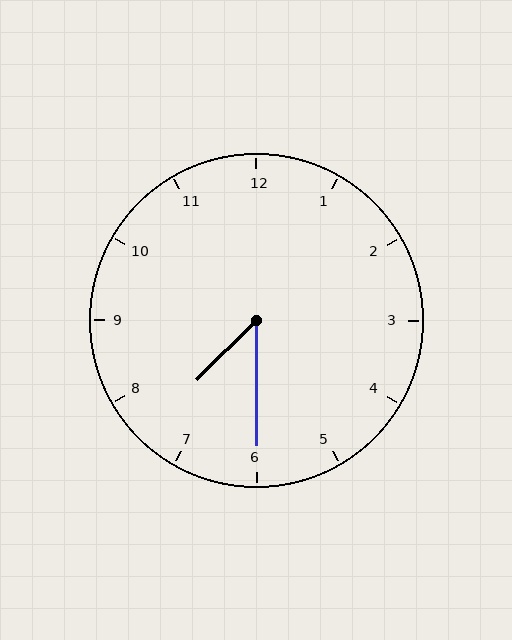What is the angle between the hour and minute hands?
Approximately 45 degrees.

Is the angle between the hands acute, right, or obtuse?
It is acute.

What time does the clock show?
7:30.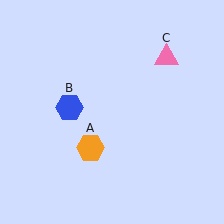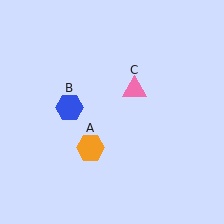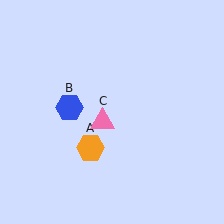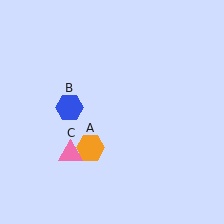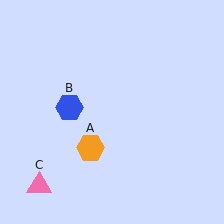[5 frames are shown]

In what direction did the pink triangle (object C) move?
The pink triangle (object C) moved down and to the left.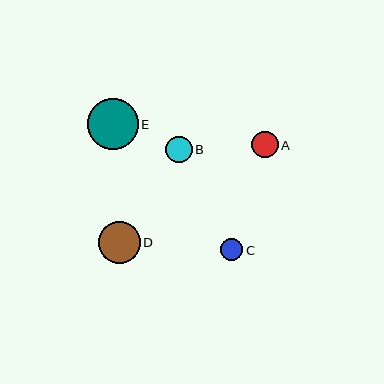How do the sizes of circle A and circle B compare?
Circle A and circle B are approximately the same size.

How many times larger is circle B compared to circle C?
Circle B is approximately 1.2 times the size of circle C.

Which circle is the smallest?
Circle C is the smallest with a size of approximately 22 pixels.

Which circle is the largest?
Circle E is the largest with a size of approximately 51 pixels.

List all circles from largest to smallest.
From largest to smallest: E, D, A, B, C.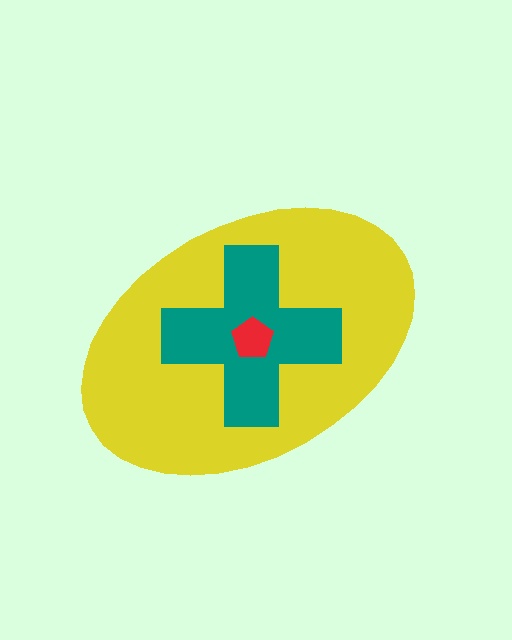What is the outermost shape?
The yellow ellipse.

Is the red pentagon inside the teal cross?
Yes.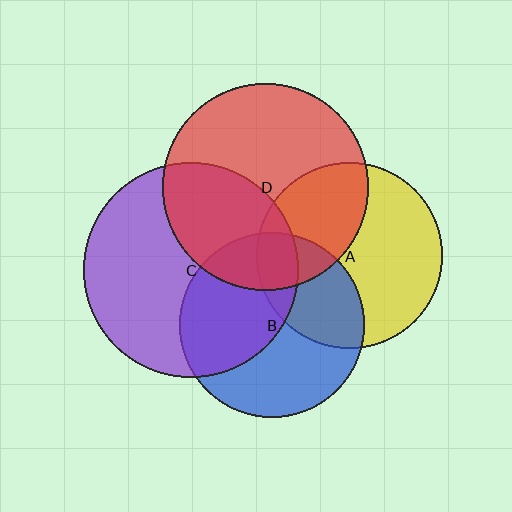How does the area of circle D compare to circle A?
Approximately 1.2 times.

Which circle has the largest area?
Circle C (purple).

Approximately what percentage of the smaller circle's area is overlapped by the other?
Approximately 35%.